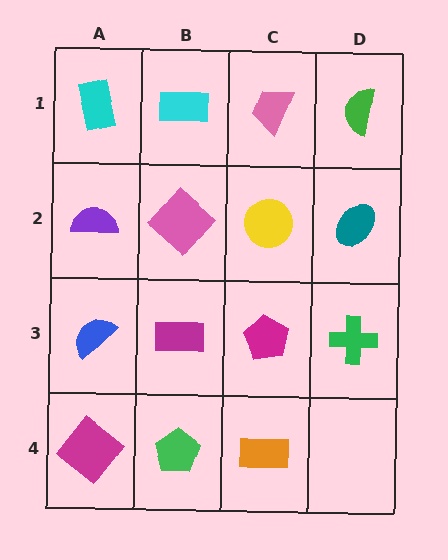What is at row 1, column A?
A cyan rectangle.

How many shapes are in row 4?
3 shapes.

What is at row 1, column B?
A cyan rectangle.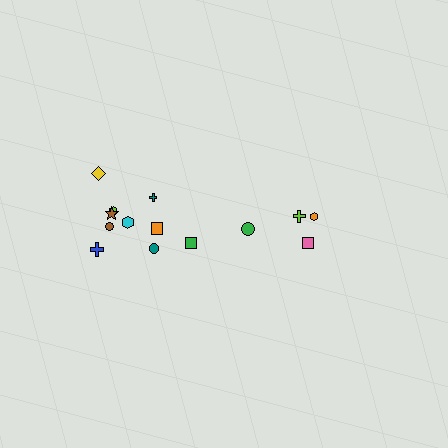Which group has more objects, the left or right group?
The left group.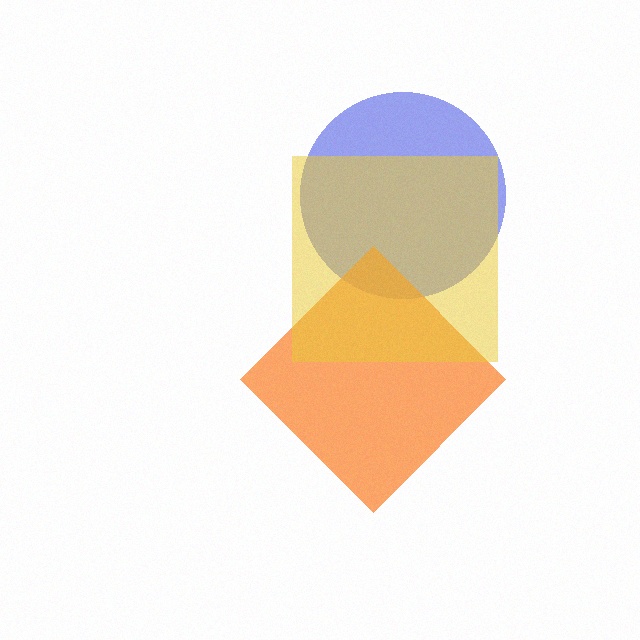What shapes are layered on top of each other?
The layered shapes are: a blue circle, an orange diamond, a yellow square.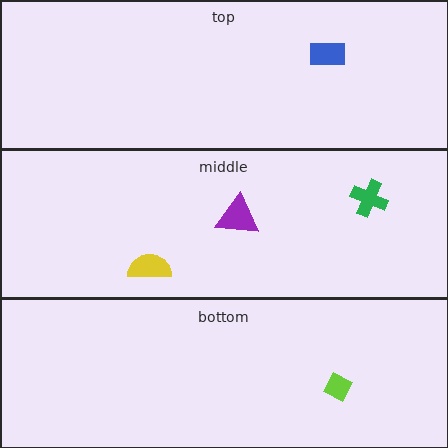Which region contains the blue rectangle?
The top region.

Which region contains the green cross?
The middle region.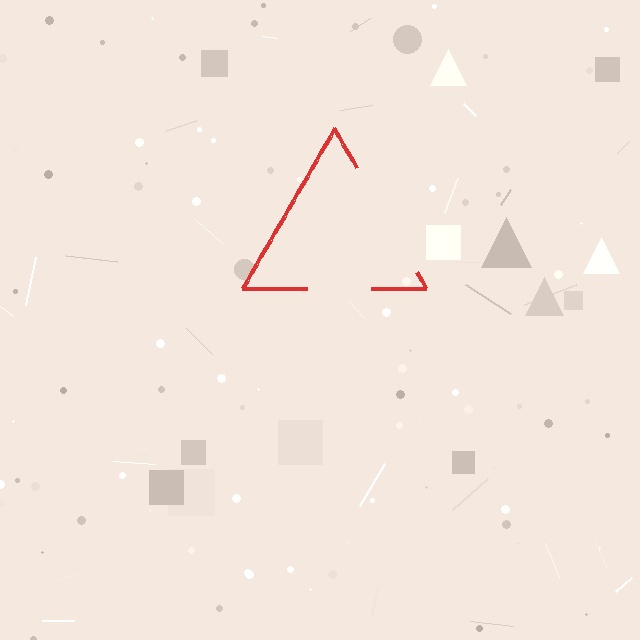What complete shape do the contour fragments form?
The contour fragments form a triangle.